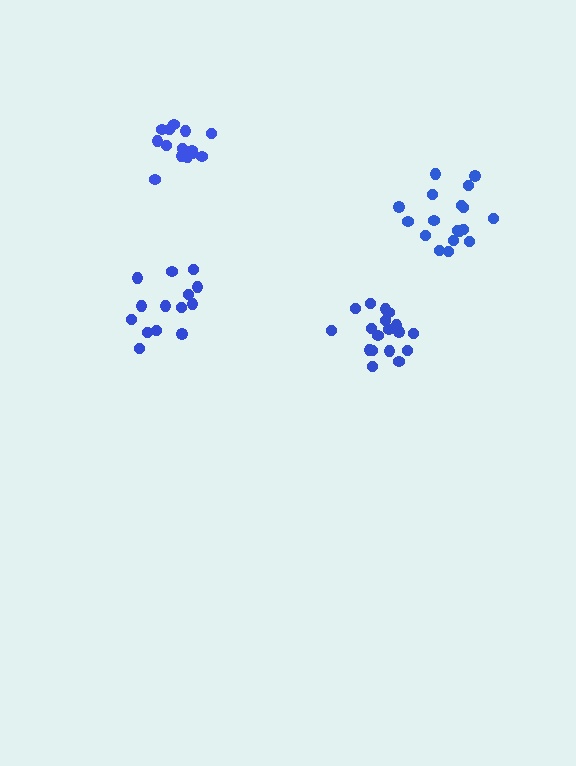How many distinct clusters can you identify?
There are 4 distinct clusters.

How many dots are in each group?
Group 1: 14 dots, Group 2: 18 dots, Group 3: 18 dots, Group 4: 14 dots (64 total).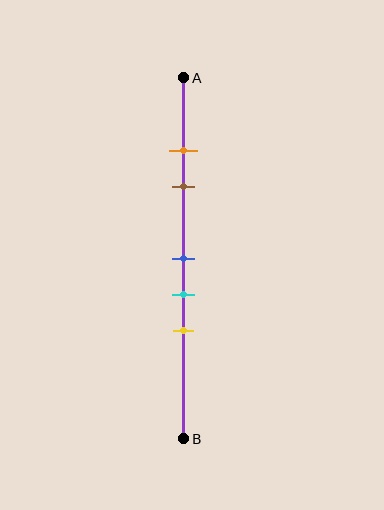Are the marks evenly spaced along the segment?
No, the marks are not evenly spaced.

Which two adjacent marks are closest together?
The orange and brown marks are the closest adjacent pair.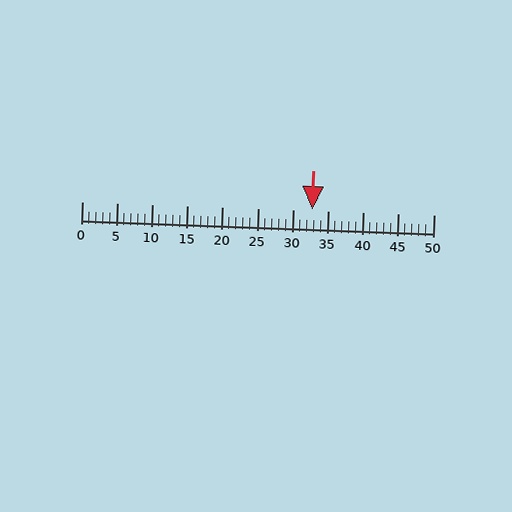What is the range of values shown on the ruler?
The ruler shows values from 0 to 50.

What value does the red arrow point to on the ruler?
The red arrow points to approximately 33.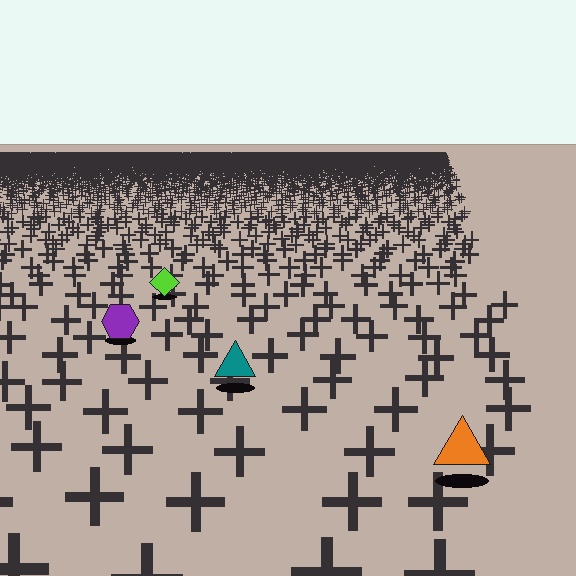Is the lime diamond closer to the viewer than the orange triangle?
No. The orange triangle is closer — you can tell from the texture gradient: the ground texture is coarser near it.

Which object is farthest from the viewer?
The lime diamond is farthest from the viewer. It appears smaller and the ground texture around it is denser.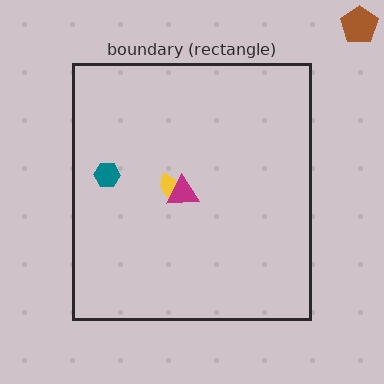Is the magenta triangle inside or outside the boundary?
Inside.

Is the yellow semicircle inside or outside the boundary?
Inside.